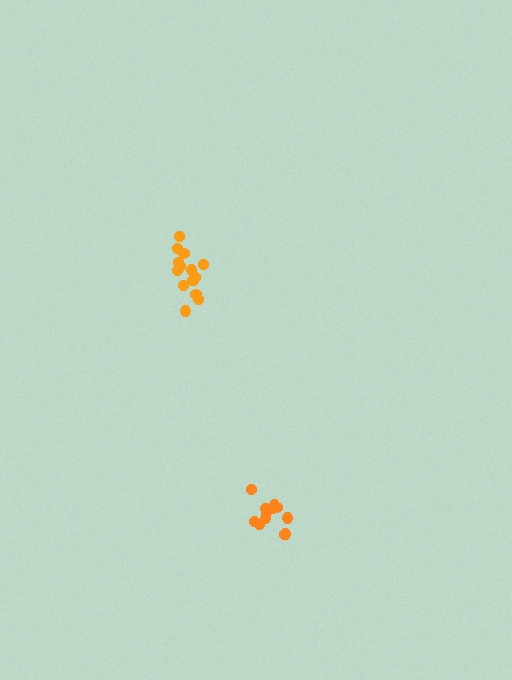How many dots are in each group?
Group 1: 15 dots, Group 2: 12 dots (27 total).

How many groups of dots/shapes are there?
There are 2 groups.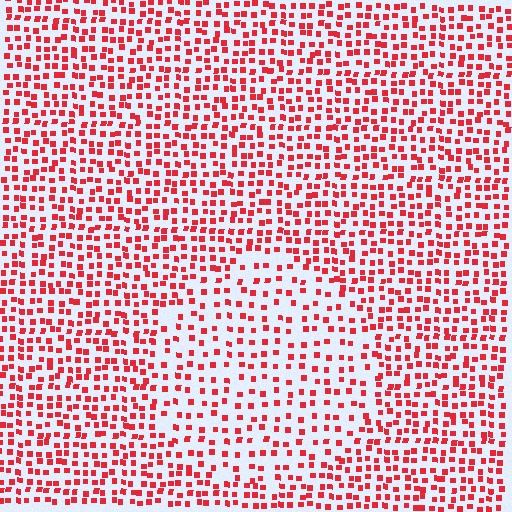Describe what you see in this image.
The image contains small red elements arranged at two different densities. A circle-shaped region is visible where the elements are less densely packed than the surrounding area.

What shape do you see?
I see a circle.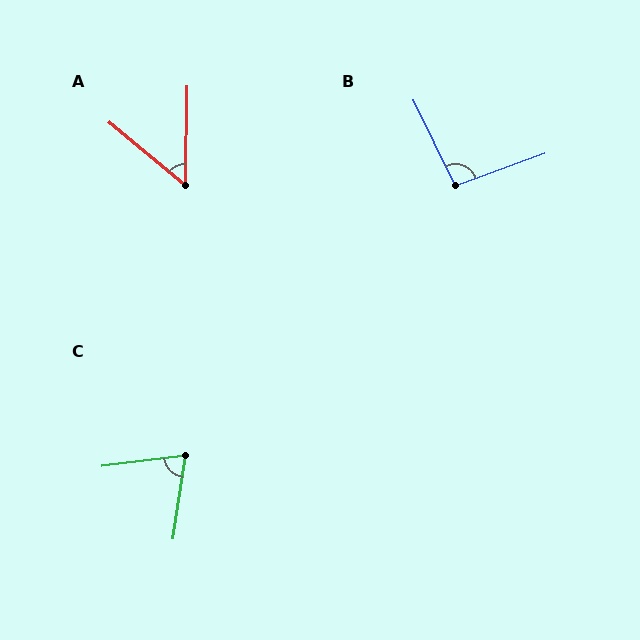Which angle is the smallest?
A, at approximately 51 degrees.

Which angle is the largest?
B, at approximately 96 degrees.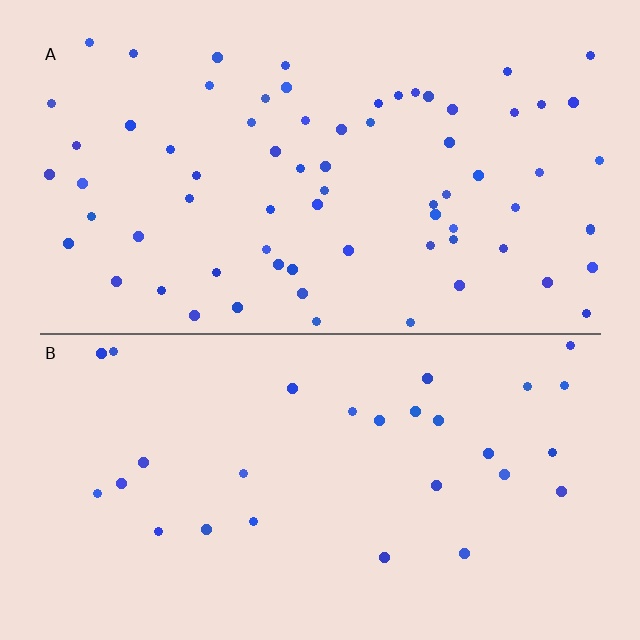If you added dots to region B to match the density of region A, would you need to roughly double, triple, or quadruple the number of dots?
Approximately double.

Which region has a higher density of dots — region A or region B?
A (the top).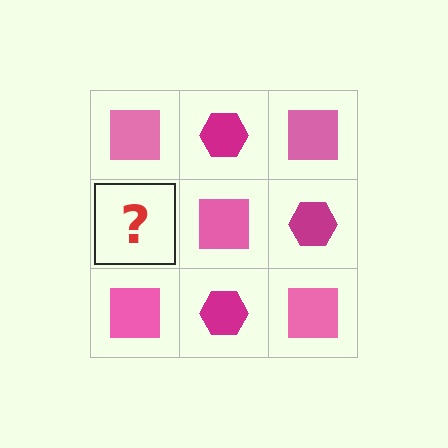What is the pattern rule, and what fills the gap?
The rule is that it alternates pink square and magenta hexagon in a checkerboard pattern. The gap should be filled with a magenta hexagon.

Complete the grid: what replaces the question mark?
The question mark should be replaced with a magenta hexagon.